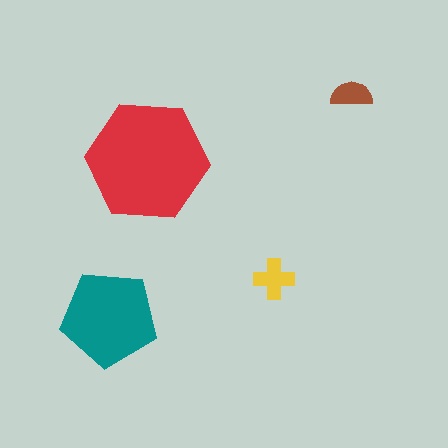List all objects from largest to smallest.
The red hexagon, the teal pentagon, the yellow cross, the brown semicircle.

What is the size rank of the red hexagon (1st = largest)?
1st.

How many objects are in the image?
There are 4 objects in the image.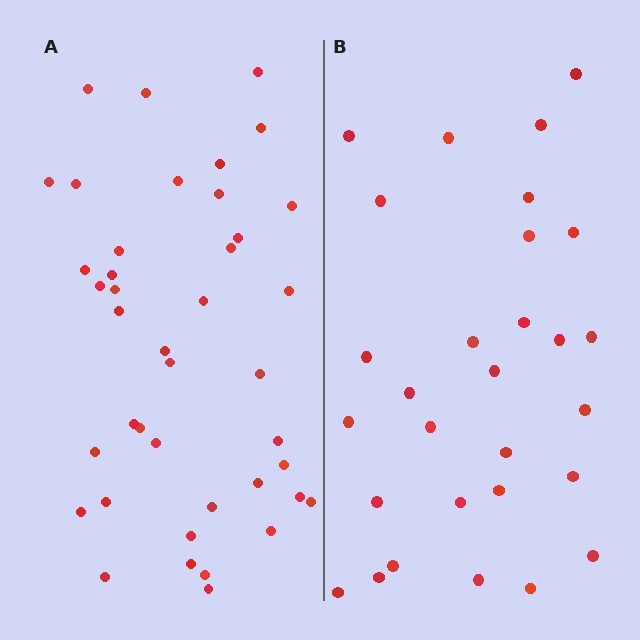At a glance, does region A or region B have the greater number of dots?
Region A (the left region) has more dots.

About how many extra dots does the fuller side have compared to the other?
Region A has roughly 12 or so more dots than region B.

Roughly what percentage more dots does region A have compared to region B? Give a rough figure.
About 40% more.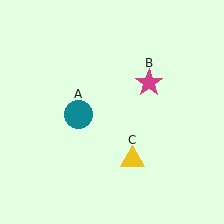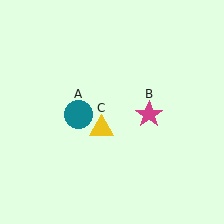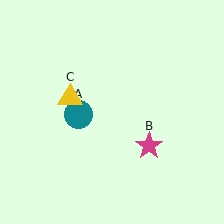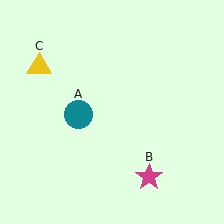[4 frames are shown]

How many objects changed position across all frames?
2 objects changed position: magenta star (object B), yellow triangle (object C).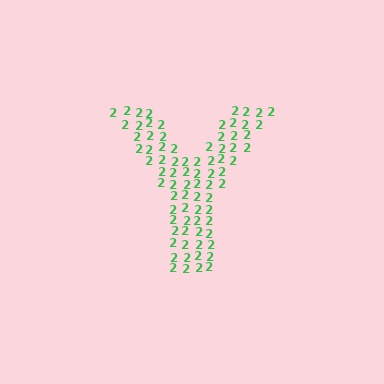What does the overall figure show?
The overall figure shows the letter Y.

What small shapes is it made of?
It is made of small digit 2's.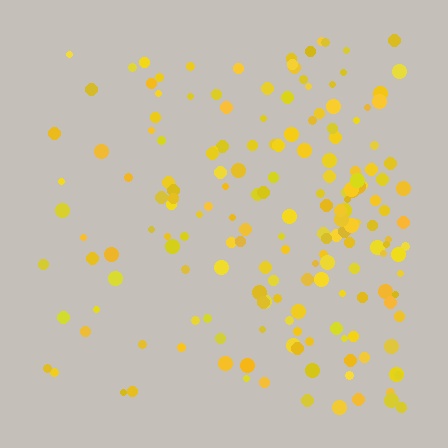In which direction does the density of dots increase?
From left to right, with the right side densest.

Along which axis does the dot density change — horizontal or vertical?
Horizontal.